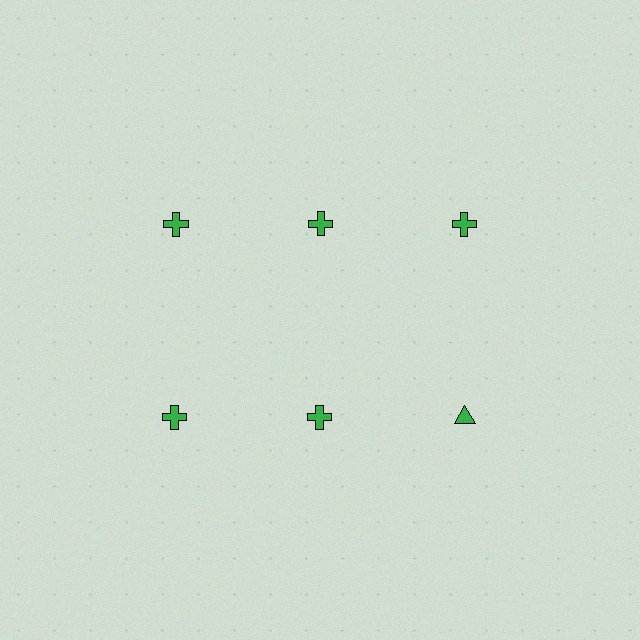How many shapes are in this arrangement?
There are 6 shapes arranged in a grid pattern.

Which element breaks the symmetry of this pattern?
The green triangle in the second row, center column breaks the symmetry. All other shapes are green crosses.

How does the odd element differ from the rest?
It has a different shape: triangle instead of cross.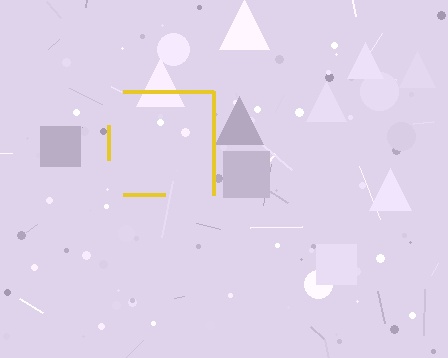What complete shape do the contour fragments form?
The contour fragments form a square.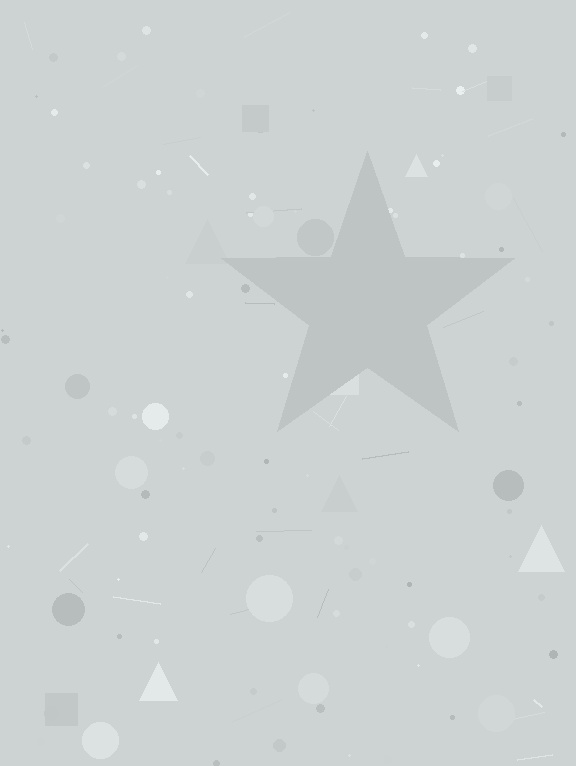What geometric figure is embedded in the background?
A star is embedded in the background.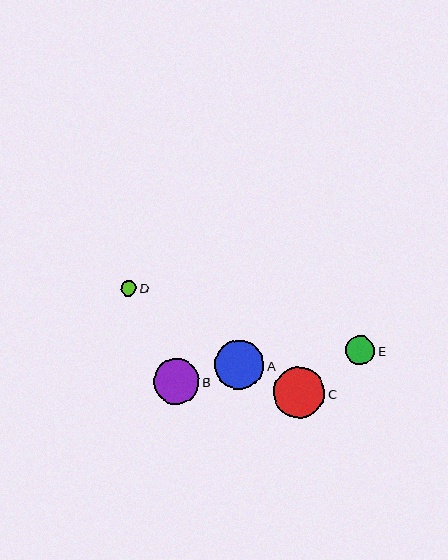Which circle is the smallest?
Circle D is the smallest with a size of approximately 16 pixels.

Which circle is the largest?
Circle C is the largest with a size of approximately 51 pixels.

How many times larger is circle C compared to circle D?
Circle C is approximately 3.3 times the size of circle D.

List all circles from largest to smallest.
From largest to smallest: C, A, B, E, D.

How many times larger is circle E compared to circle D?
Circle E is approximately 1.8 times the size of circle D.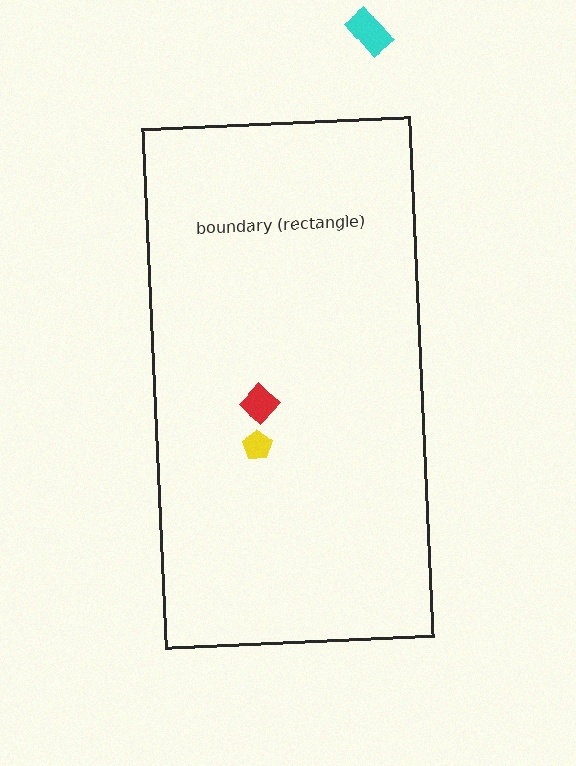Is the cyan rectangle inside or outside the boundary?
Outside.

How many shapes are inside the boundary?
2 inside, 1 outside.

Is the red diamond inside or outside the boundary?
Inside.